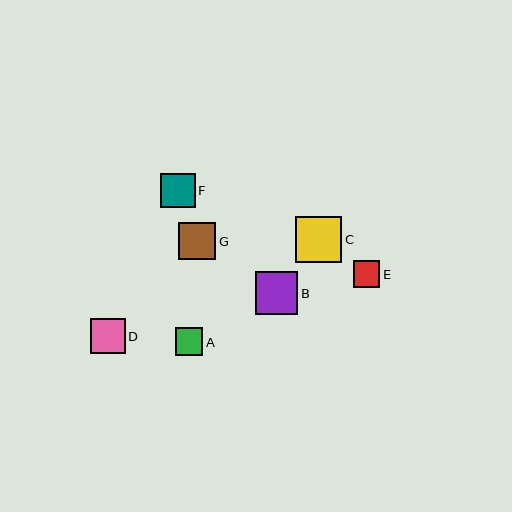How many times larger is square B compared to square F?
Square B is approximately 1.2 times the size of square F.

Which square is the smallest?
Square E is the smallest with a size of approximately 26 pixels.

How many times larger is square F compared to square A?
Square F is approximately 1.2 times the size of square A.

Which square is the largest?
Square C is the largest with a size of approximately 46 pixels.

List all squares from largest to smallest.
From largest to smallest: C, B, G, D, F, A, E.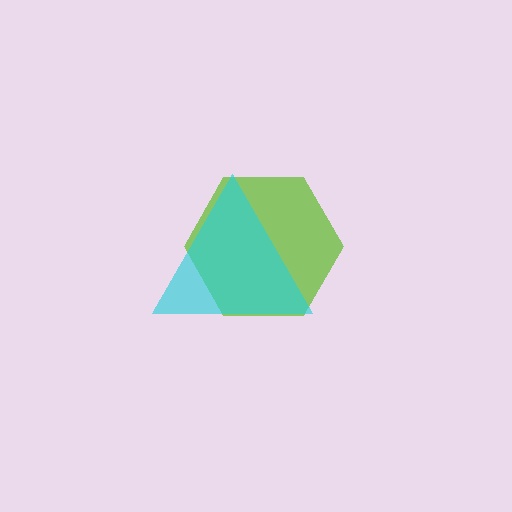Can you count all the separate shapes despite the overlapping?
Yes, there are 2 separate shapes.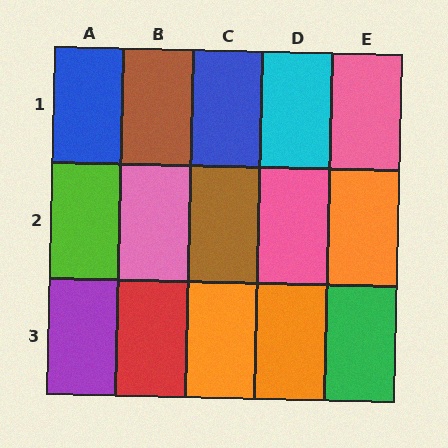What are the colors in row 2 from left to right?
Lime, pink, brown, pink, orange.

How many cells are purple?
1 cell is purple.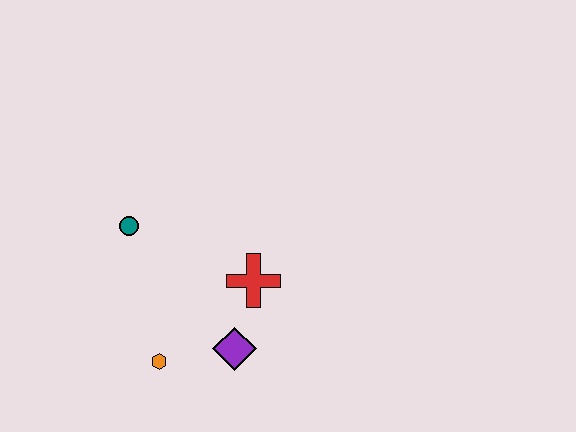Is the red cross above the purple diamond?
Yes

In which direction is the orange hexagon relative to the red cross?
The orange hexagon is to the left of the red cross.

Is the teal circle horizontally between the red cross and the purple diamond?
No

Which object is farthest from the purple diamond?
The teal circle is farthest from the purple diamond.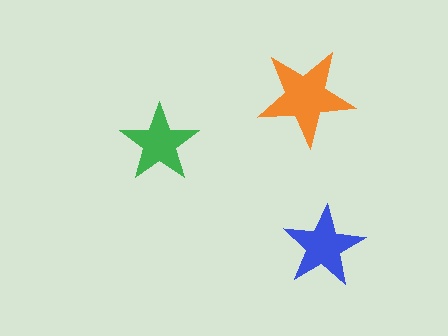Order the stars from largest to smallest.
the orange one, the blue one, the green one.